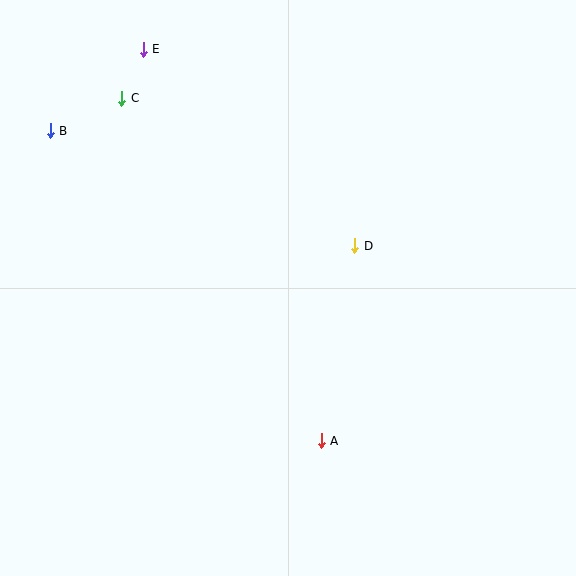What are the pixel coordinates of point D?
Point D is at (355, 246).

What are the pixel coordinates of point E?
Point E is at (143, 49).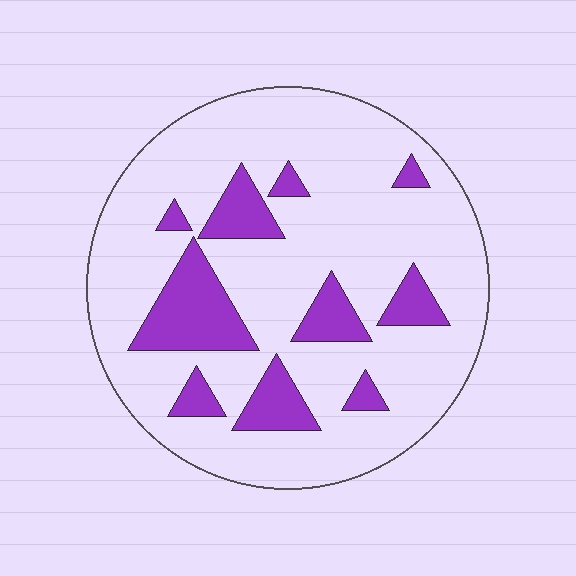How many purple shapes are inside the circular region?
10.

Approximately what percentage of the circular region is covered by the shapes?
Approximately 20%.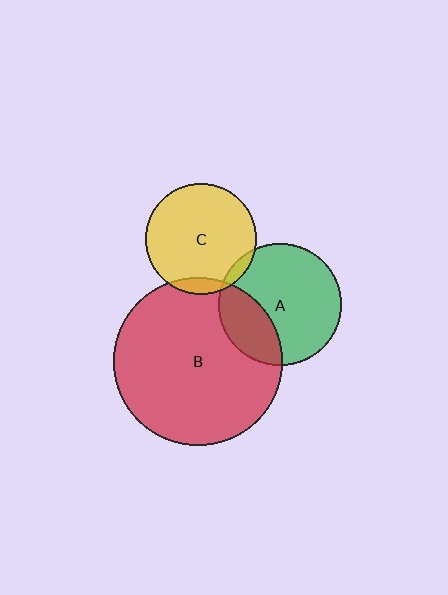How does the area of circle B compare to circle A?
Approximately 1.9 times.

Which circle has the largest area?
Circle B (red).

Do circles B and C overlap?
Yes.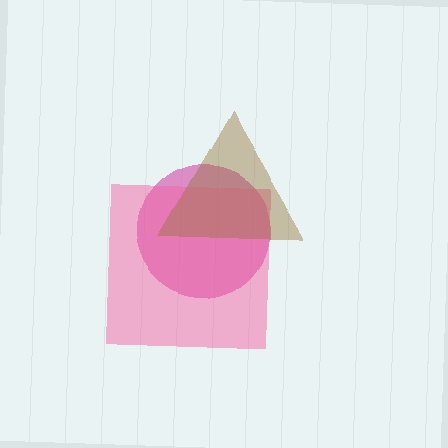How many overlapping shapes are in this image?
There are 3 overlapping shapes in the image.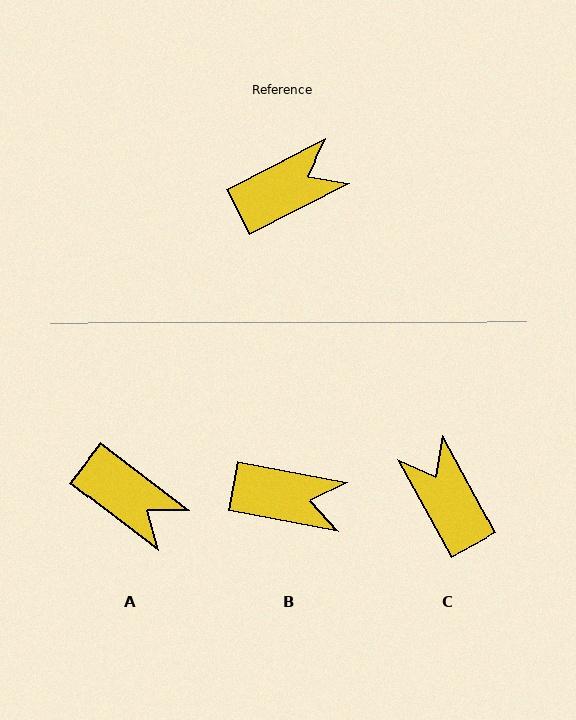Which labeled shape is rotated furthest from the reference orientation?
C, about 92 degrees away.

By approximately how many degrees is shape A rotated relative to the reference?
Approximately 64 degrees clockwise.